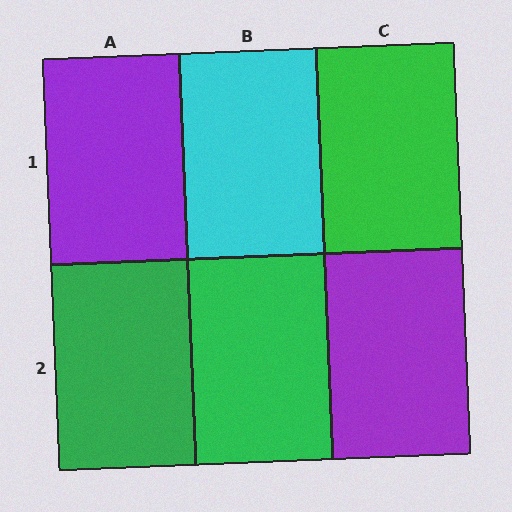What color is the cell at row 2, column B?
Green.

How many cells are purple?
2 cells are purple.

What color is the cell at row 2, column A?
Green.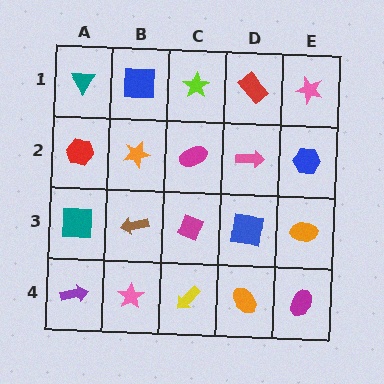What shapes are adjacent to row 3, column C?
A magenta ellipse (row 2, column C), a yellow arrow (row 4, column C), a brown arrow (row 3, column B), a blue square (row 3, column D).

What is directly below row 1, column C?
A magenta ellipse.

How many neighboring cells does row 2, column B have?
4.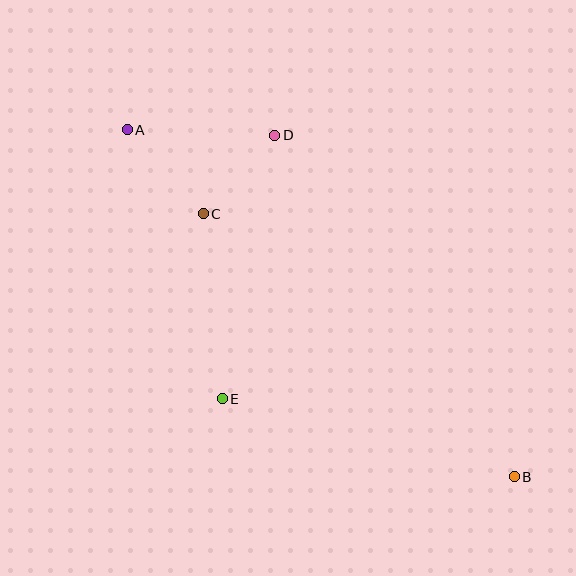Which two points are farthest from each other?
Points A and B are farthest from each other.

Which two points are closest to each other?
Points C and D are closest to each other.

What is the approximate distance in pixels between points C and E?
The distance between C and E is approximately 186 pixels.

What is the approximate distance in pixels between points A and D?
The distance between A and D is approximately 148 pixels.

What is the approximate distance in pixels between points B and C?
The distance between B and C is approximately 408 pixels.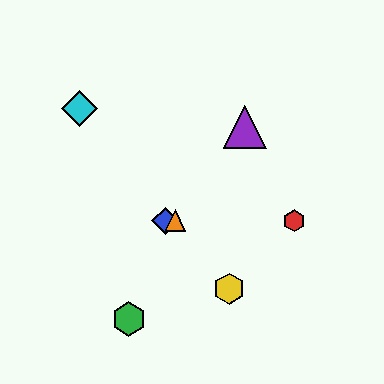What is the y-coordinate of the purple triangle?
The purple triangle is at y≈127.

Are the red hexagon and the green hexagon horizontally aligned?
No, the red hexagon is at y≈221 and the green hexagon is at y≈319.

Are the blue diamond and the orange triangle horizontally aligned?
Yes, both are at y≈221.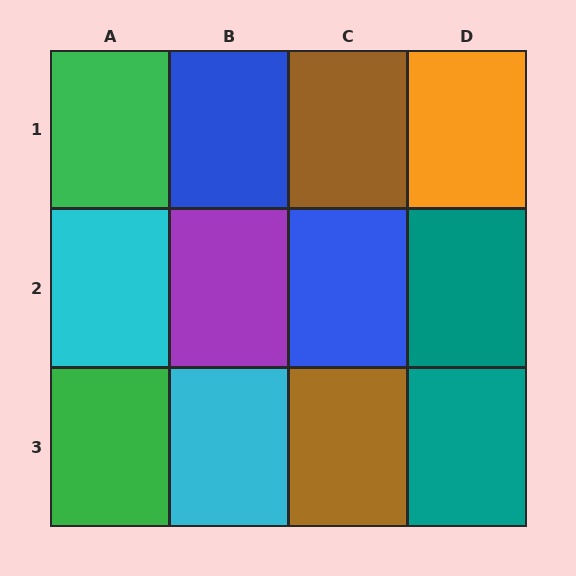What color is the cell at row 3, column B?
Cyan.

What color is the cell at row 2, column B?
Purple.